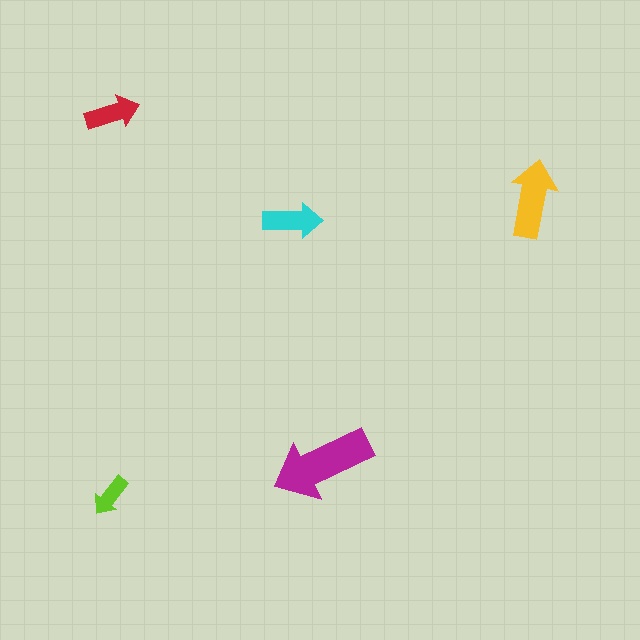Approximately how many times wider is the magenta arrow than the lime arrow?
About 2.5 times wider.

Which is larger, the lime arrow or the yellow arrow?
The yellow one.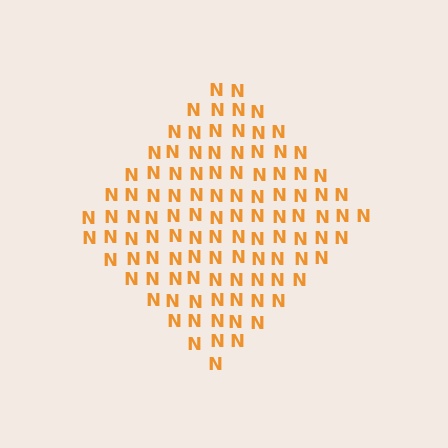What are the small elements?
The small elements are letter N's.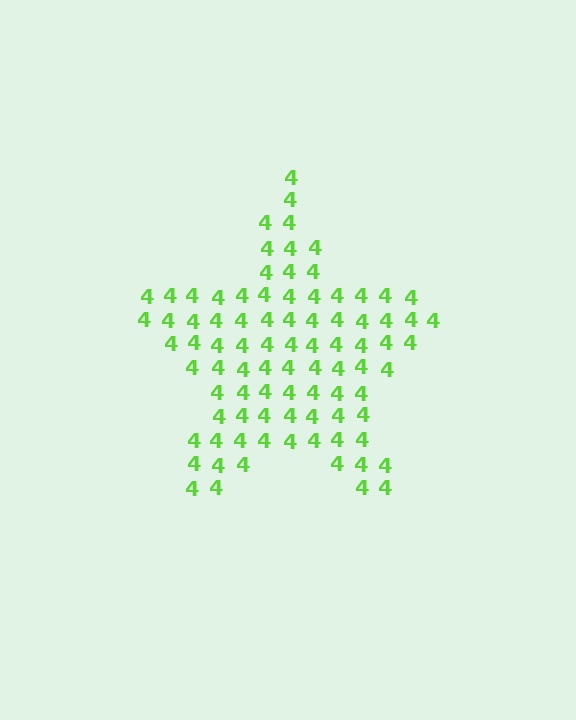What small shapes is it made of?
It is made of small digit 4's.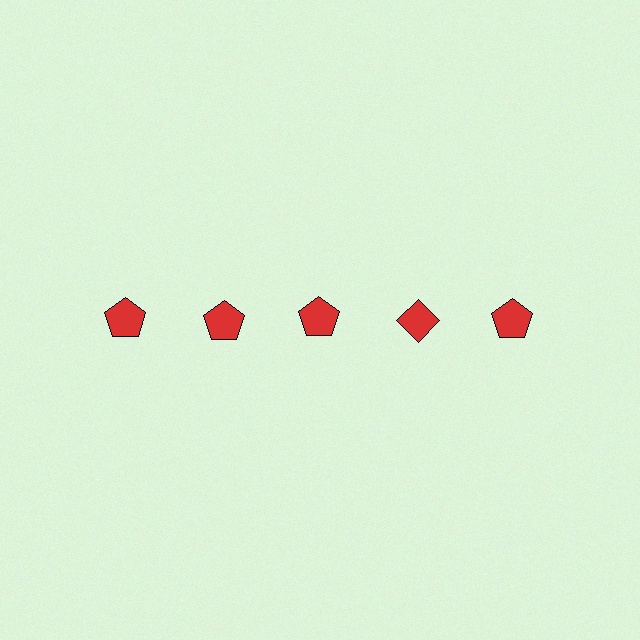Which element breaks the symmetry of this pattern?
The red diamond in the top row, second from right column breaks the symmetry. All other shapes are red pentagons.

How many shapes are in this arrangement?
There are 5 shapes arranged in a grid pattern.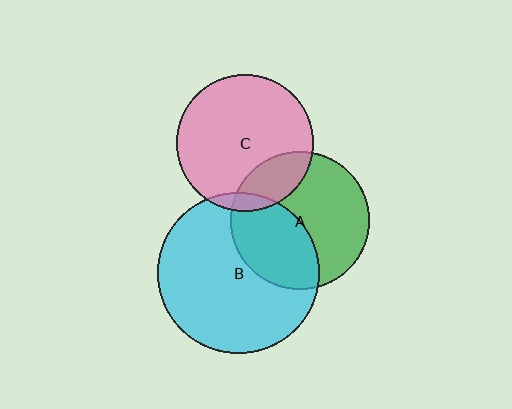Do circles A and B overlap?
Yes.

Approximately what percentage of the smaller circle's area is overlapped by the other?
Approximately 40%.